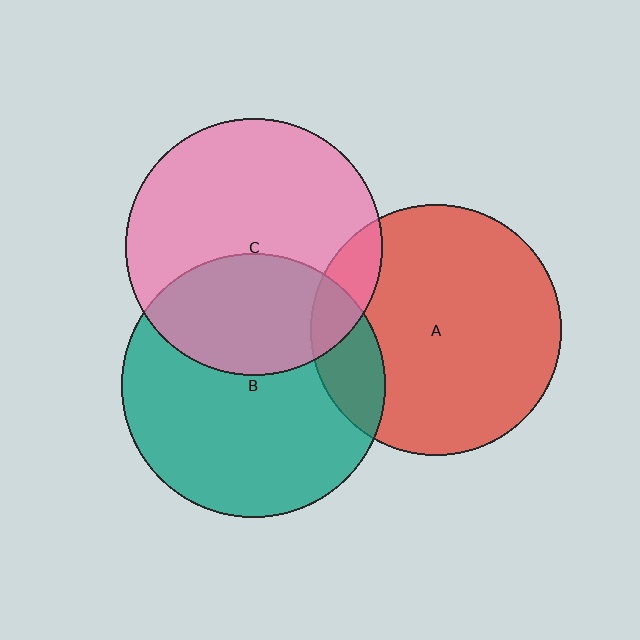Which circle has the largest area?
Circle B (teal).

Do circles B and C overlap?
Yes.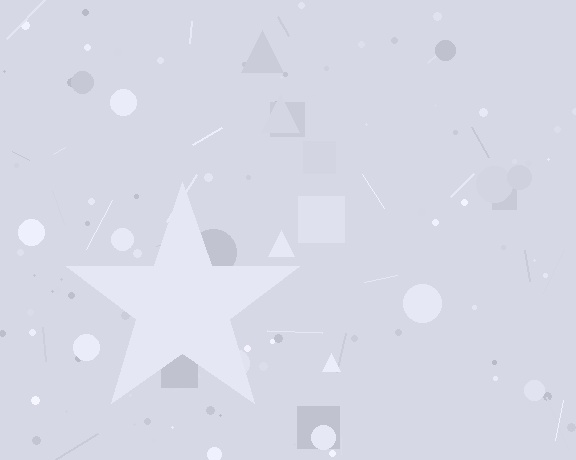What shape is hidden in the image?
A star is hidden in the image.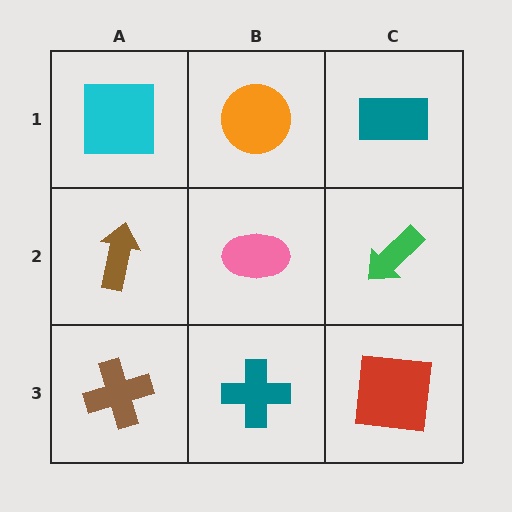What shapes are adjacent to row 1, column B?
A pink ellipse (row 2, column B), a cyan square (row 1, column A), a teal rectangle (row 1, column C).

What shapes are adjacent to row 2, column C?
A teal rectangle (row 1, column C), a red square (row 3, column C), a pink ellipse (row 2, column B).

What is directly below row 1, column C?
A green arrow.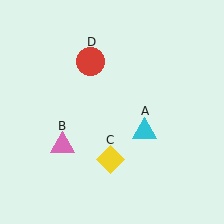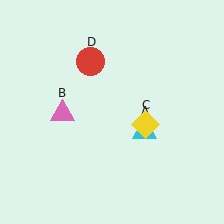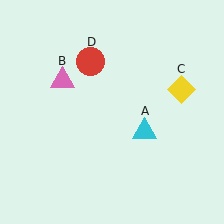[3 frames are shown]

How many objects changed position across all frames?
2 objects changed position: pink triangle (object B), yellow diamond (object C).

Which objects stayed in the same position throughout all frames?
Cyan triangle (object A) and red circle (object D) remained stationary.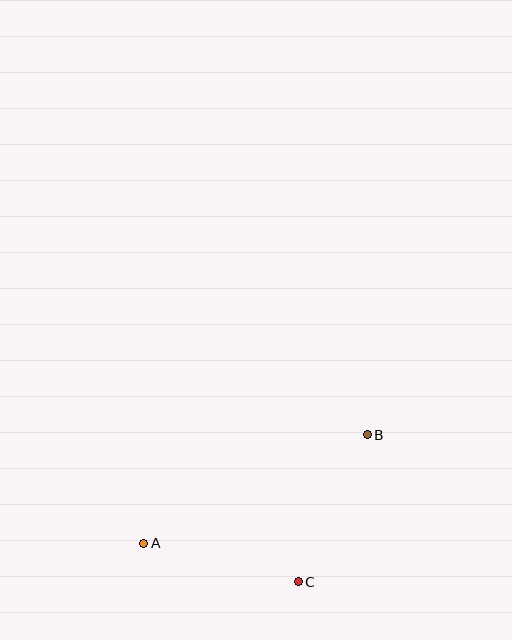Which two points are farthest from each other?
Points A and B are farthest from each other.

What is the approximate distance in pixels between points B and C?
The distance between B and C is approximately 163 pixels.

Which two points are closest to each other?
Points A and C are closest to each other.